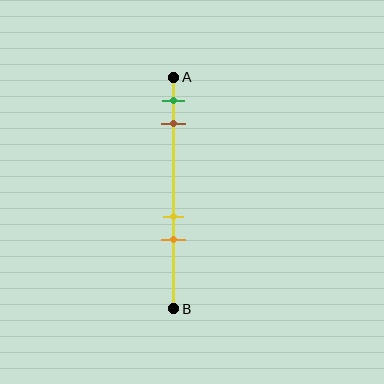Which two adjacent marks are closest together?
The yellow and orange marks are the closest adjacent pair.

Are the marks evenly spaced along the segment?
No, the marks are not evenly spaced.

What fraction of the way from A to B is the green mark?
The green mark is approximately 10% (0.1) of the way from A to B.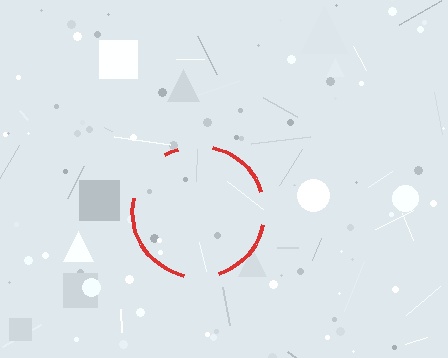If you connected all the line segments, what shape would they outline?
They would outline a circle.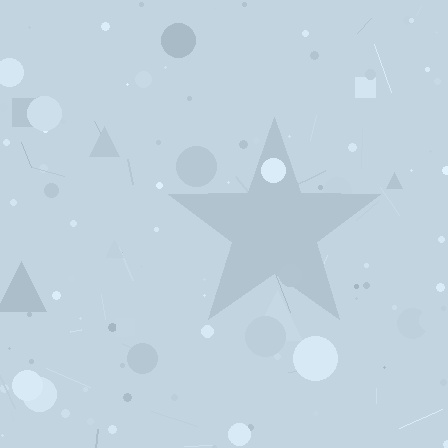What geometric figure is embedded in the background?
A star is embedded in the background.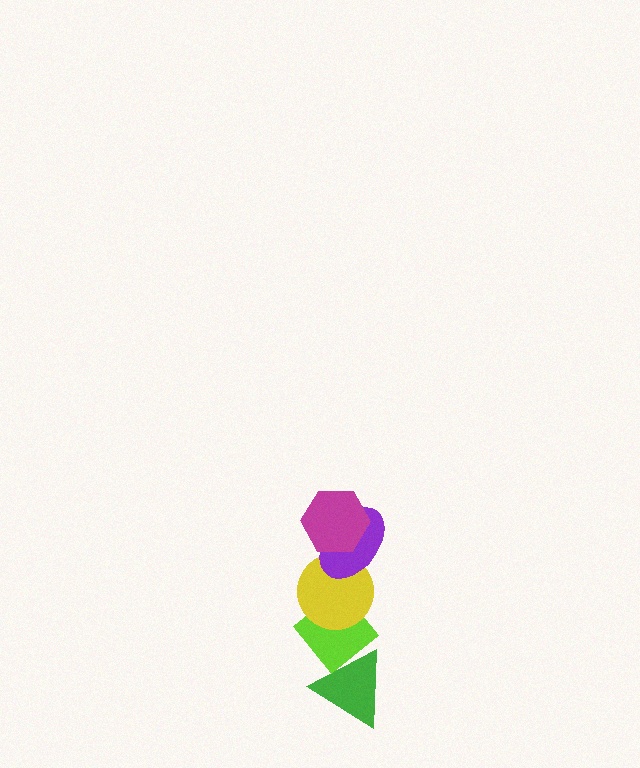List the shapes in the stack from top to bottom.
From top to bottom: the magenta hexagon, the purple ellipse, the yellow circle, the lime diamond, the green triangle.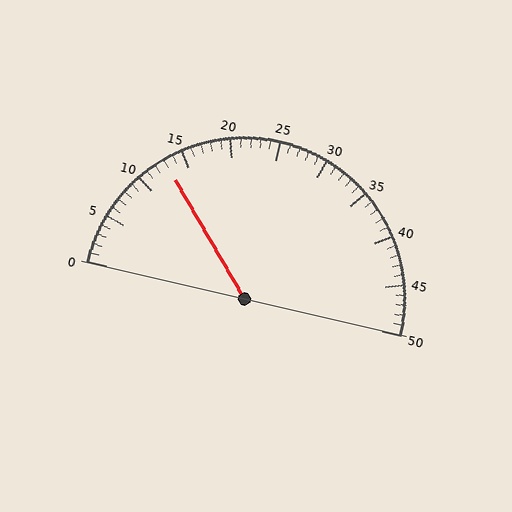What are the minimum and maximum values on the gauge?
The gauge ranges from 0 to 50.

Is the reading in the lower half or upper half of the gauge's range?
The reading is in the lower half of the range (0 to 50).